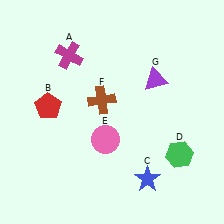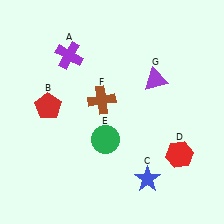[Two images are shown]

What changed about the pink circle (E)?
In Image 1, E is pink. In Image 2, it changed to green.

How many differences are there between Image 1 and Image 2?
There are 3 differences between the two images.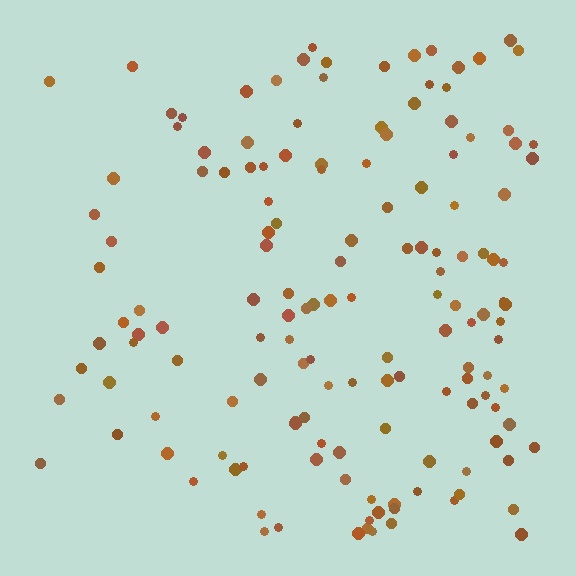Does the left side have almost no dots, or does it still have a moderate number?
Still a moderate number, just noticeably fewer than the right.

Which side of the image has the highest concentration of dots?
The right.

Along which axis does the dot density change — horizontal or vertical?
Horizontal.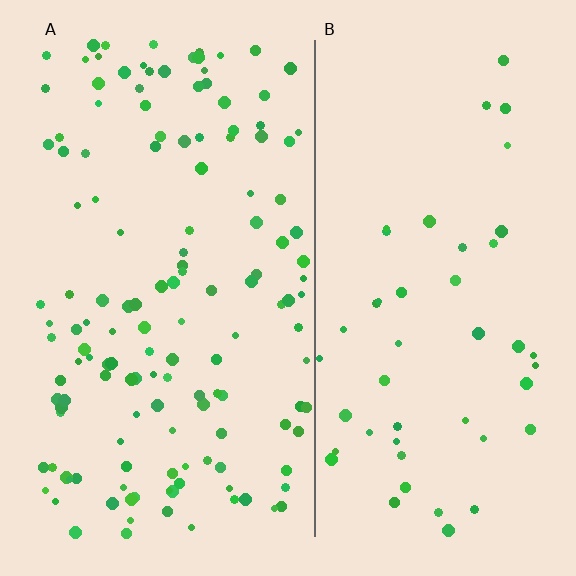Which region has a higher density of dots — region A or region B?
A (the left).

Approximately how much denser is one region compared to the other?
Approximately 3.0× — region A over region B.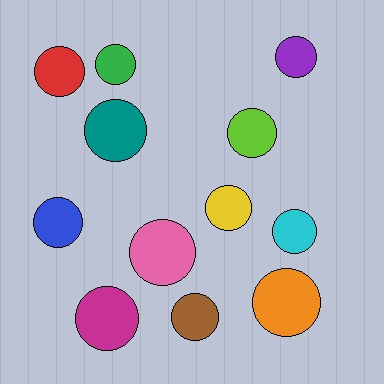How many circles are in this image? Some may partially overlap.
There are 12 circles.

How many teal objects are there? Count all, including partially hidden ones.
There is 1 teal object.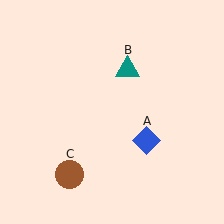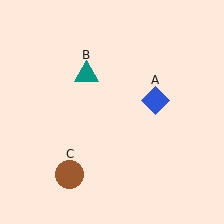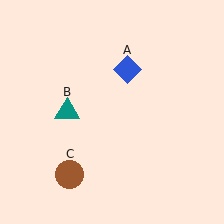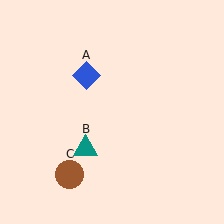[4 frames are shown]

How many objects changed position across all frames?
2 objects changed position: blue diamond (object A), teal triangle (object B).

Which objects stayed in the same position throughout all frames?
Brown circle (object C) remained stationary.